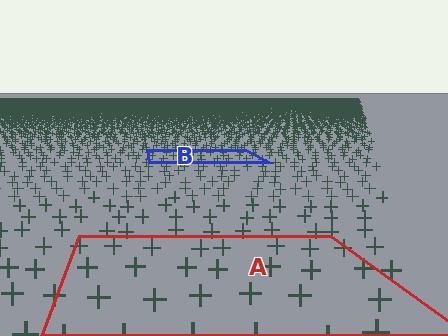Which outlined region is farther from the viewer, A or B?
Region B is farther from the viewer — the texture elements inside it appear smaller and more densely packed.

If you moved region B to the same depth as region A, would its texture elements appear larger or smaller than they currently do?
They would appear larger. At a closer depth, the same texture elements are projected at a bigger on-screen size.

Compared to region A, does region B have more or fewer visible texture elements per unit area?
Region B has more texture elements per unit area — they are packed more densely because it is farther away.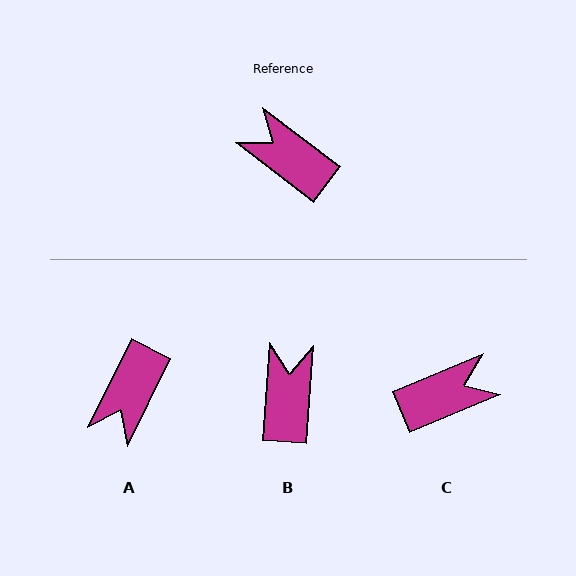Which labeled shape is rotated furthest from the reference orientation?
C, about 120 degrees away.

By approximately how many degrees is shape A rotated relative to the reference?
Approximately 101 degrees counter-clockwise.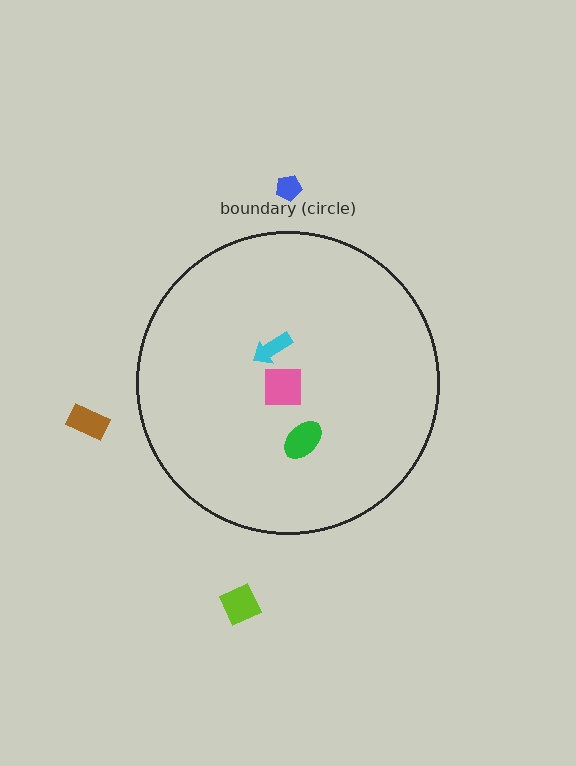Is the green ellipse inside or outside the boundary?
Inside.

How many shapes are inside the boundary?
3 inside, 3 outside.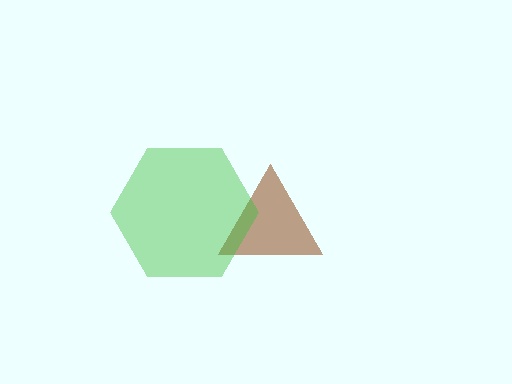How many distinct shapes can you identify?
There are 2 distinct shapes: a brown triangle, a green hexagon.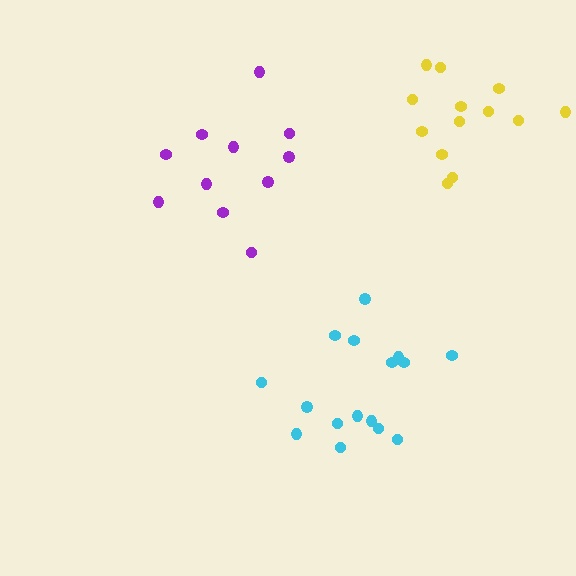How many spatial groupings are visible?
There are 3 spatial groupings.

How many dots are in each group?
Group 1: 16 dots, Group 2: 11 dots, Group 3: 13 dots (40 total).